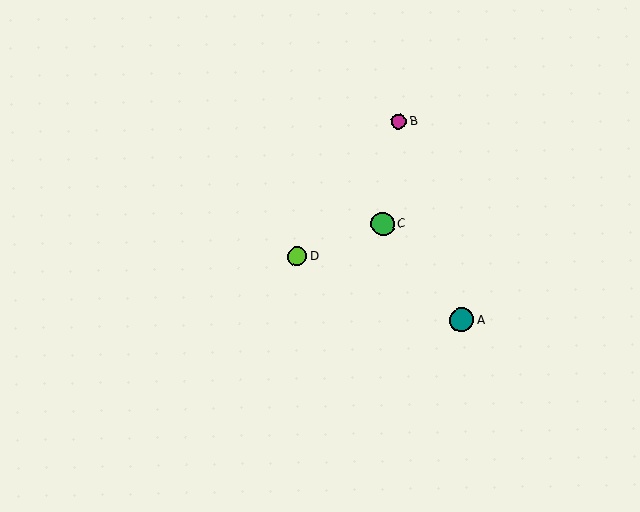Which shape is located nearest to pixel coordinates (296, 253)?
The lime circle (labeled D) at (297, 256) is nearest to that location.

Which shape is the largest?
The teal circle (labeled A) is the largest.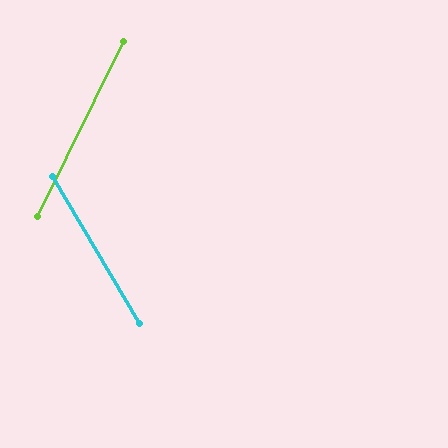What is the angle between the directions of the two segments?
Approximately 56 degrees.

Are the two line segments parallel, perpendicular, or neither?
Neither parallel nor perpendicular — they differ by about 56°.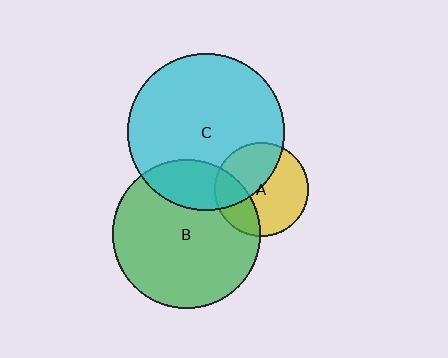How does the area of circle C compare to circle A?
Approximately 2.8 times.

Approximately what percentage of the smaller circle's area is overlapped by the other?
Approximately 40%.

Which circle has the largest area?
Circle C (cyan).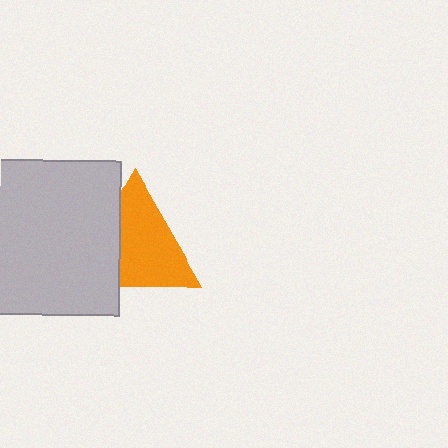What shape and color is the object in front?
The object in front is a light gray square.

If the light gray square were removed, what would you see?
You would see the complete orange triangle.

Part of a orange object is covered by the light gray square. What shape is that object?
It is a triangle.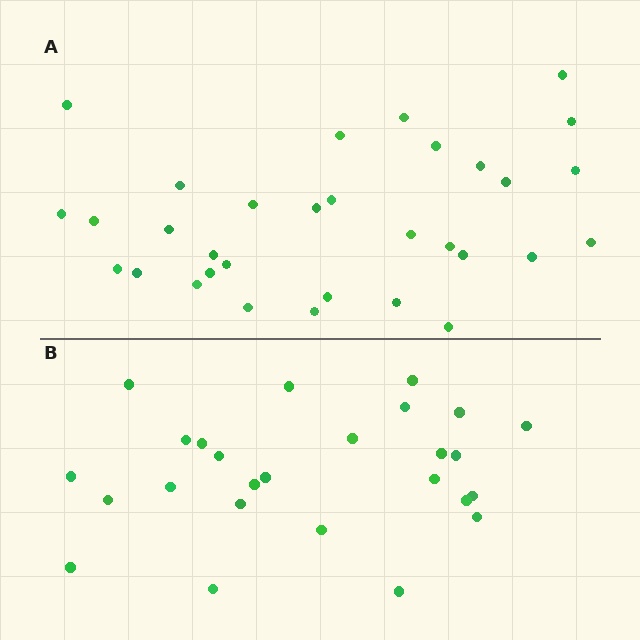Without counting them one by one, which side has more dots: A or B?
Region A (the top region) has more dots.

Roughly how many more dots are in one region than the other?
Region A has about 6 more dots than region B.